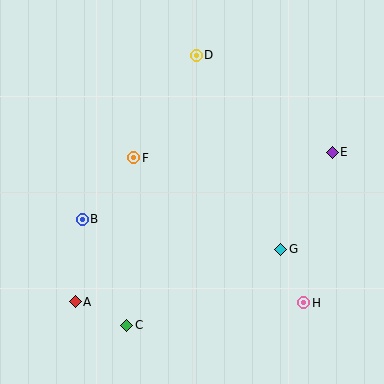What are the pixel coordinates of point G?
Point G is at (281, 249).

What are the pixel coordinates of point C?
Point C is at (127, 325).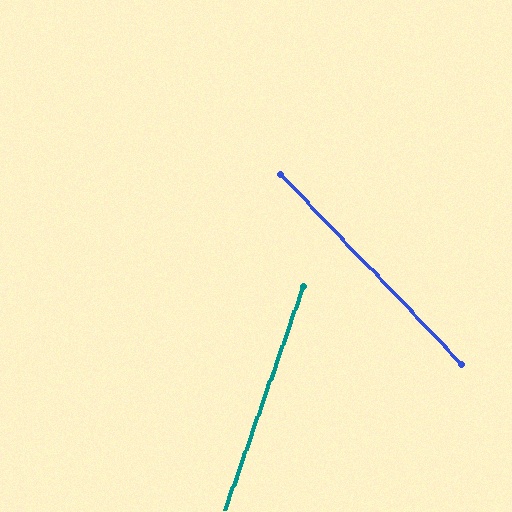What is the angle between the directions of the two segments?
Approximately 63 degrees.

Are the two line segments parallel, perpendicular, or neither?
Neither parallel nor perpendicular — they differ by about 63°.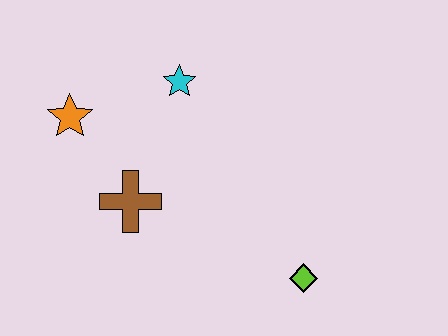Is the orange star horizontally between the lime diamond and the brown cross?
No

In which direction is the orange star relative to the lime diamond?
The orange star is to the left of the lime diamond.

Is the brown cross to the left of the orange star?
No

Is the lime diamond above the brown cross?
No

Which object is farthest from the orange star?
The lime diamond is farthest from the orange star.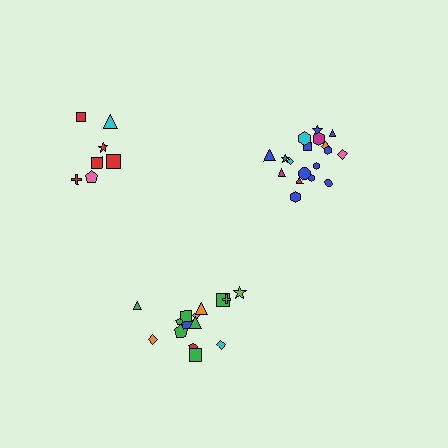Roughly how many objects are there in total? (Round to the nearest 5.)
Roughly 40 objects in total.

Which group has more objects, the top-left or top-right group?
The top-right group.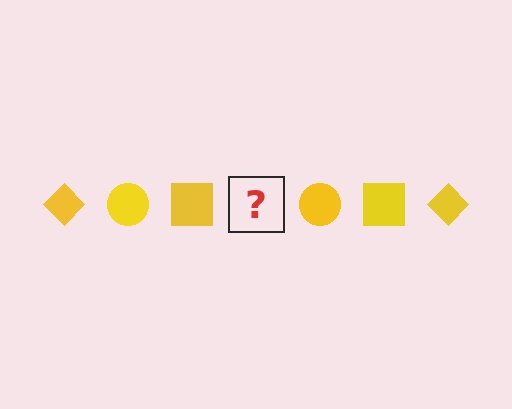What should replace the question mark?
The question mark should be replaced with a yellow diamond.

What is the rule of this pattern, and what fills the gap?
The rule is that the pattern cycles through diamond, circle, square shapes in yellow. The gap should be filled with a yellow diamond.